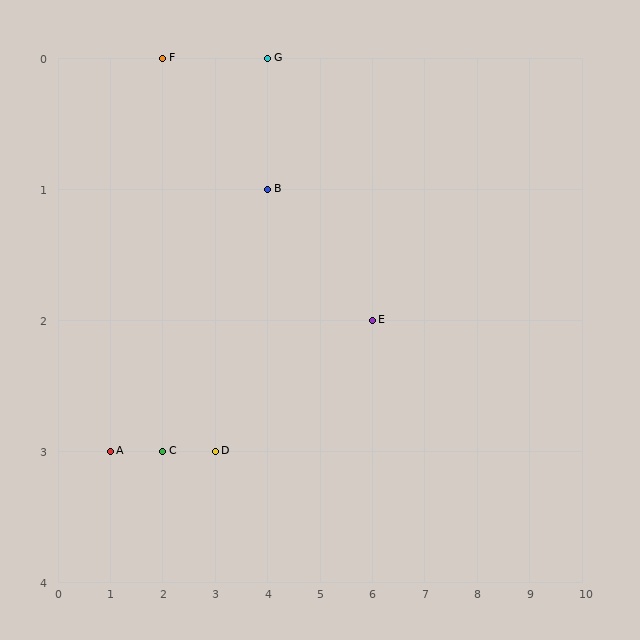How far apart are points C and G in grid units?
Points C and G are 2 columns and 3 rows apart (about 3.6 grid units diagonally).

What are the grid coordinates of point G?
Point G is at grid coordinates (4, 0).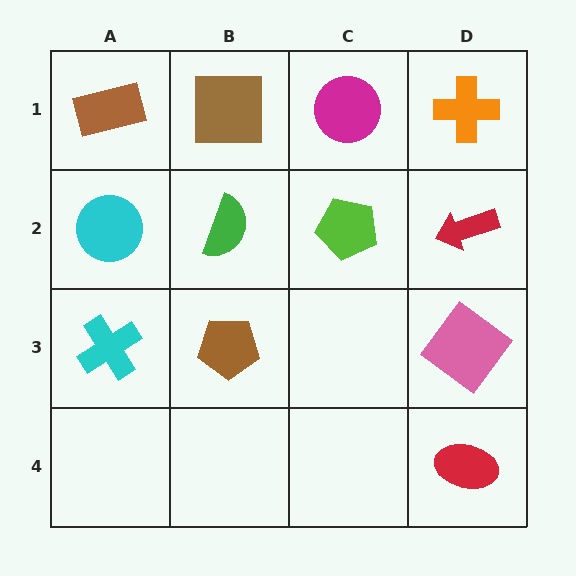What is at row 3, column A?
A cyan cross.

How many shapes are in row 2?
4 shapes.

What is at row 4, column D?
A red ellipse.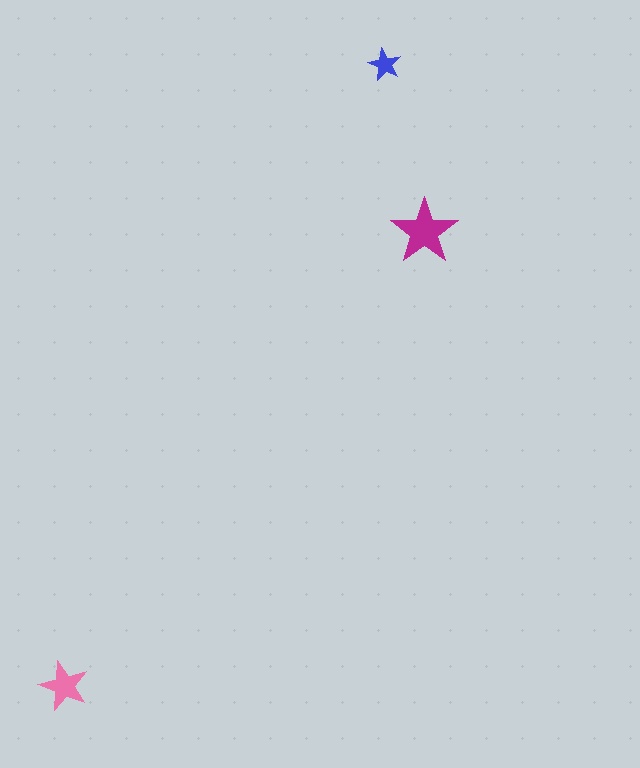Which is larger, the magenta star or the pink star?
The magenta one.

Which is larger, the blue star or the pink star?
The pink one.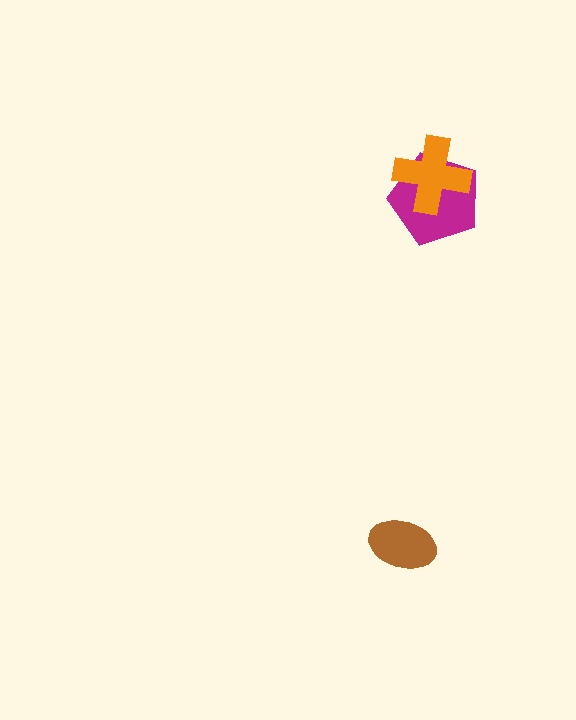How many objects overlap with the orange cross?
1 object overlaps with the orange cross.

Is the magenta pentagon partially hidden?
Yes, it is partially covered by another shape.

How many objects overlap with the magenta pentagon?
1 object overlaps with the magenta pentagon.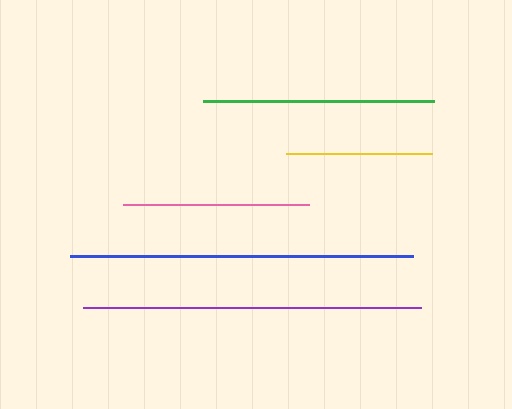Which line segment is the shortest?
The yellow line is the shortest at approximately 147 pixels.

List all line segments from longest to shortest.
From longest to shortest: blue, purple, green, pink, yellow.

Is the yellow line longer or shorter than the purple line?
The purple line is longer than the yellow line.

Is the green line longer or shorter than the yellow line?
The green line is longer than the yellow line.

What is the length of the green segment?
The green segment is approximately 231 pixels long.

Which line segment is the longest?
The blue line is the longest at approximately 344 pixels.